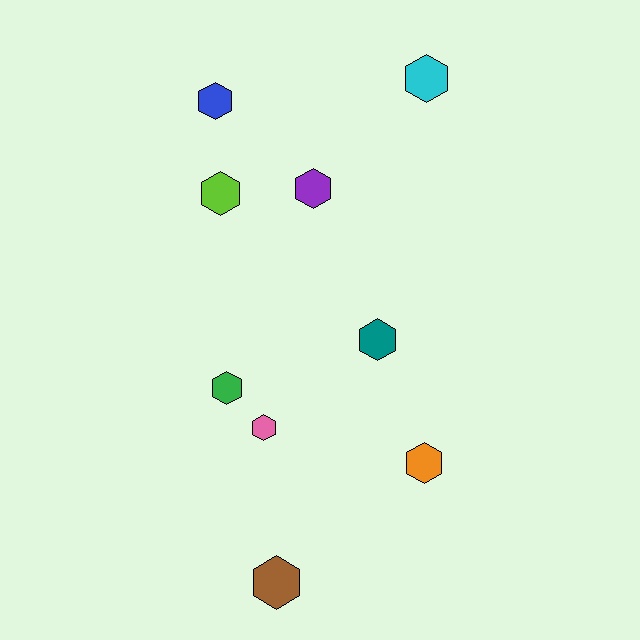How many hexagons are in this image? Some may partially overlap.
There are 9 hexagons.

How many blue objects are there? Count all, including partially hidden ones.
There is 1 blue object.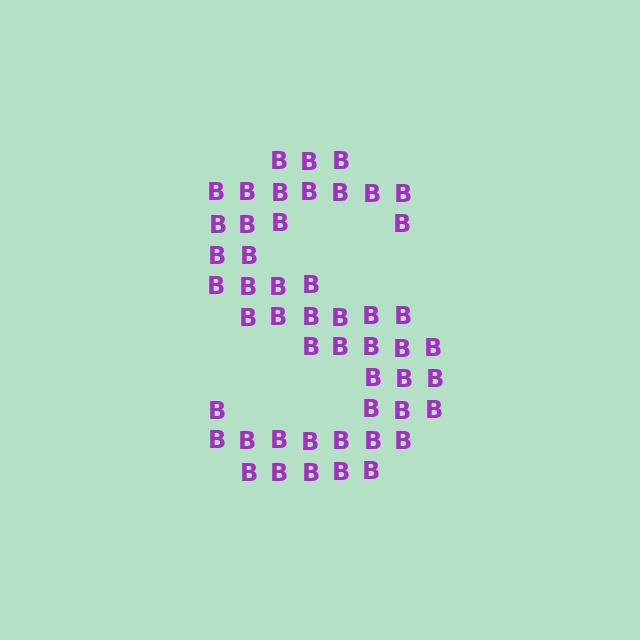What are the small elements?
The small elements are letter B's.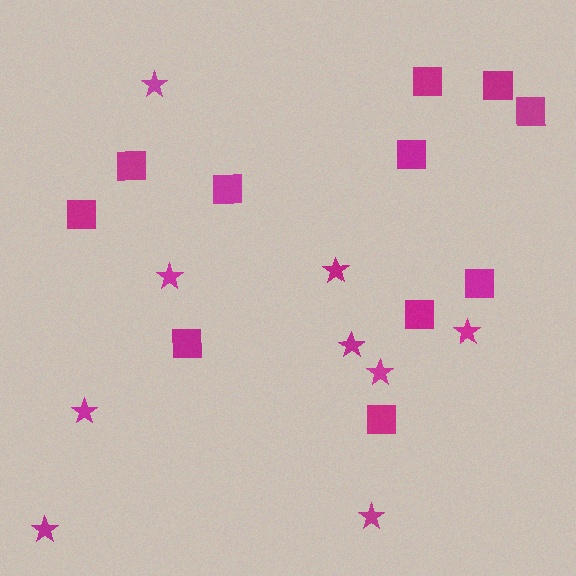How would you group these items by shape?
There are 2 groups: one group of stars (9) and one group of squares (11).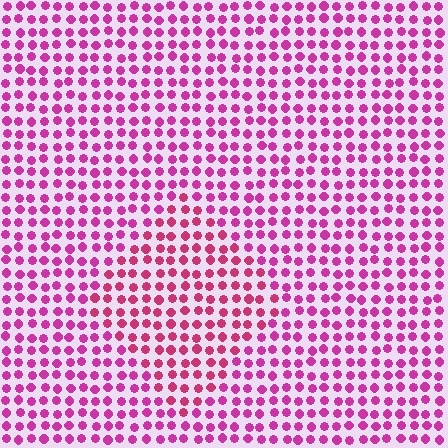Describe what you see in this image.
The image is filled with small magenta elements in a uniform arrangement. A diamond-shaped region is visible where the elements are tinted to a slightly different hue, forming a subtle color boundary.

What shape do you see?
I see a diamond.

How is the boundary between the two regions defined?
The boundary is defined purely by a slight shift in hue (about 20 degrees). Spacing, size, and orientation are identical on both sides.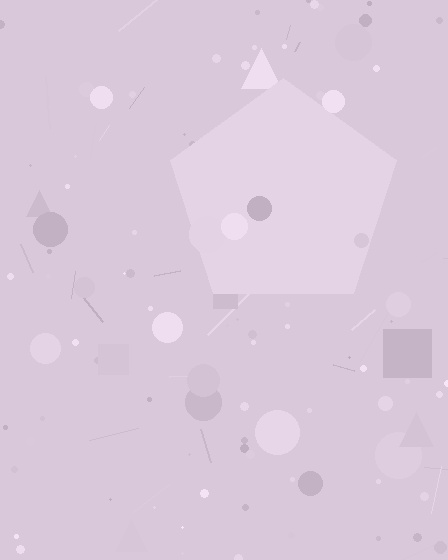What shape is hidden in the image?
A pentagon is hidden in the image.